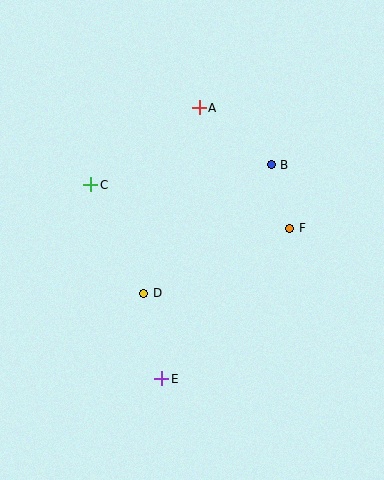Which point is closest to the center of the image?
Point D at (144, 293) is closest to the center.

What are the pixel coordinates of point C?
Point C is at (91, 185).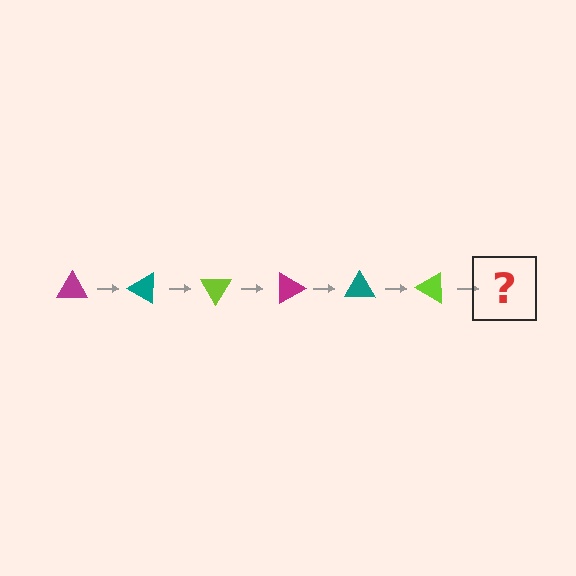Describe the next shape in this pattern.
It should be a magenta triangle, rotated 180 degrees from the start.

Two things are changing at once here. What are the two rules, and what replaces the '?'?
The two rules are that it rotates 30 degrees each step and the color cycles through magenta, teal, and lime. The '?' should be a magenta triangle, rotated 180 degrees from the start.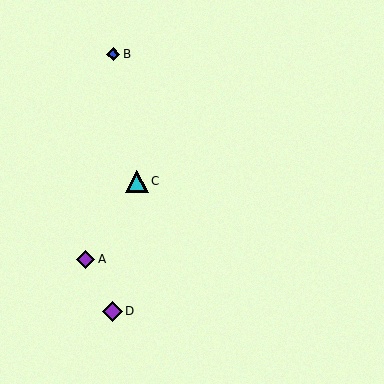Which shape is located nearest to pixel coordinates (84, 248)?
The purple diamond (labeled A) at (85, 259) is nearest to that location.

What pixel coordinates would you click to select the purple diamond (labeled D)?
Click at (112, 311) to select the purple diamond D.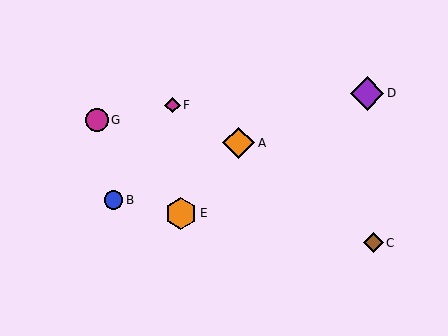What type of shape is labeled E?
Shape E is an orange hexagon.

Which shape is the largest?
The purple diamond (labeled D) is the largest.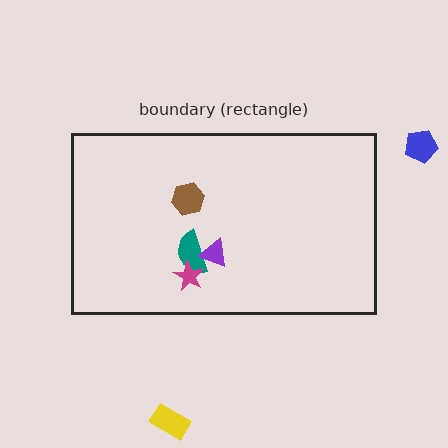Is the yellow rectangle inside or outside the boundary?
Outside.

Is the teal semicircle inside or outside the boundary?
Inside.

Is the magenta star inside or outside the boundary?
Inside.